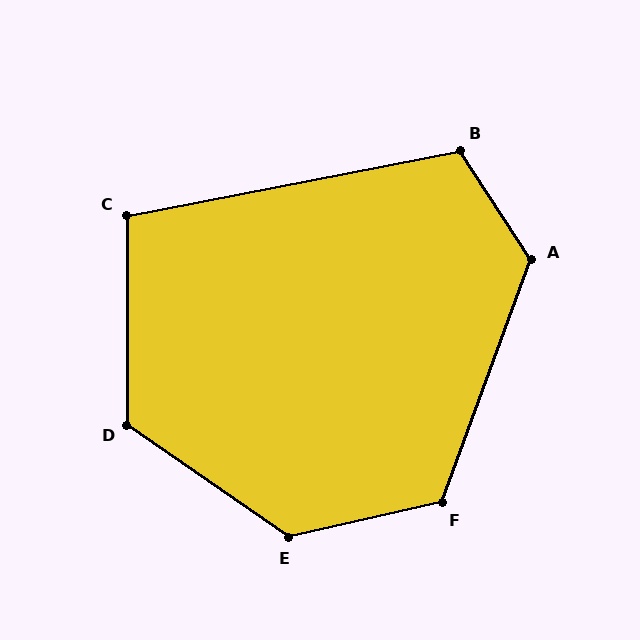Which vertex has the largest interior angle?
E, at approximately 132 degrees.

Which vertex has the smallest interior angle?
C, at approximately 101 degrees.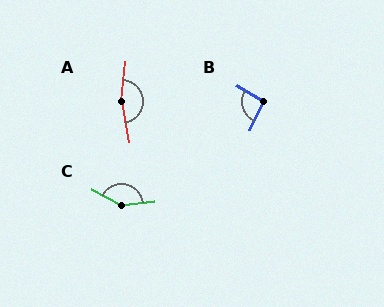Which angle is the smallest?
B, at approximately 96 degrees.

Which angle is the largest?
A, at approximately 164 degrees.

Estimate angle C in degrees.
Approximately 147 degrees.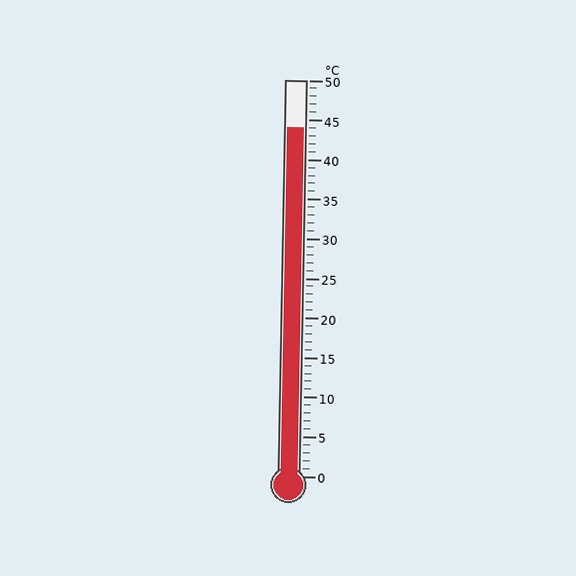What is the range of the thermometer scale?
The thermometer scale ranges from 0°C to 50°C.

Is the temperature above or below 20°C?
The temperature is above 20°C.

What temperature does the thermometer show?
The thermometer shows approximately 44°C.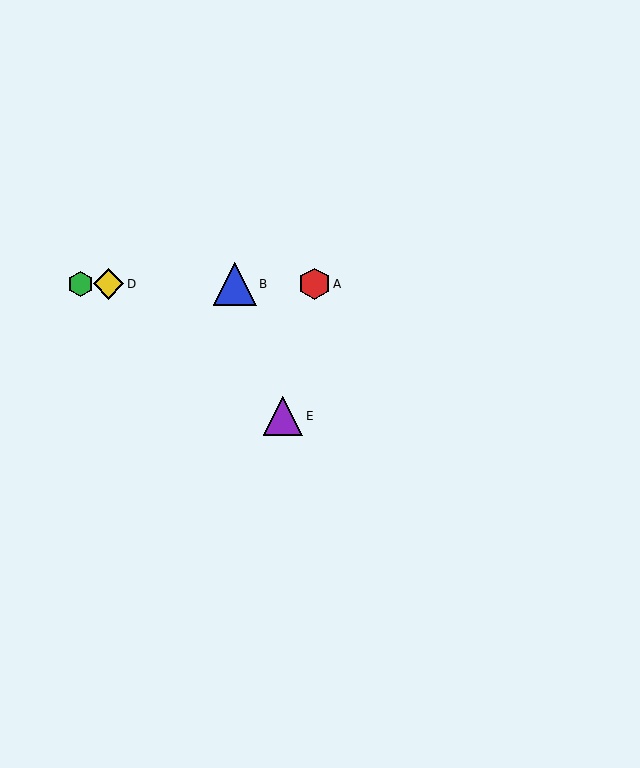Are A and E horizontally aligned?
No, A is at y≈284 and E is at y≈416.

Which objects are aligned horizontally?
Objects A, B, C, D are aligned horizontally.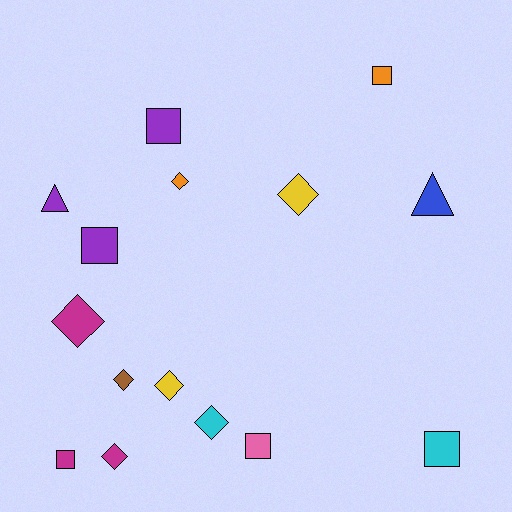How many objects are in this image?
There are 15 objects.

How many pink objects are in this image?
There is 1 pink object.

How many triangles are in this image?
There are 2 triangles.